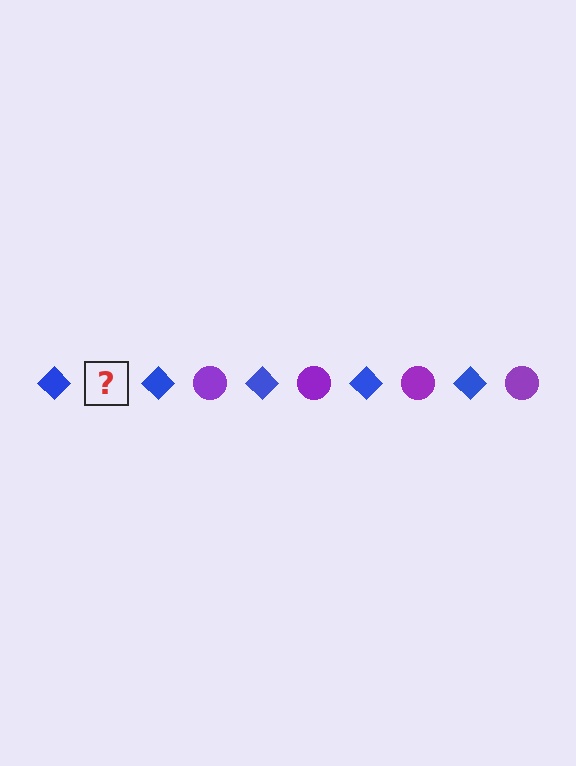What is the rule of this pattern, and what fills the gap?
The rule is that the pattern alternates between blue diamond and purple circle. The gap should be filled with a purple circle.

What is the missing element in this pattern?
The missing element is a purple circle.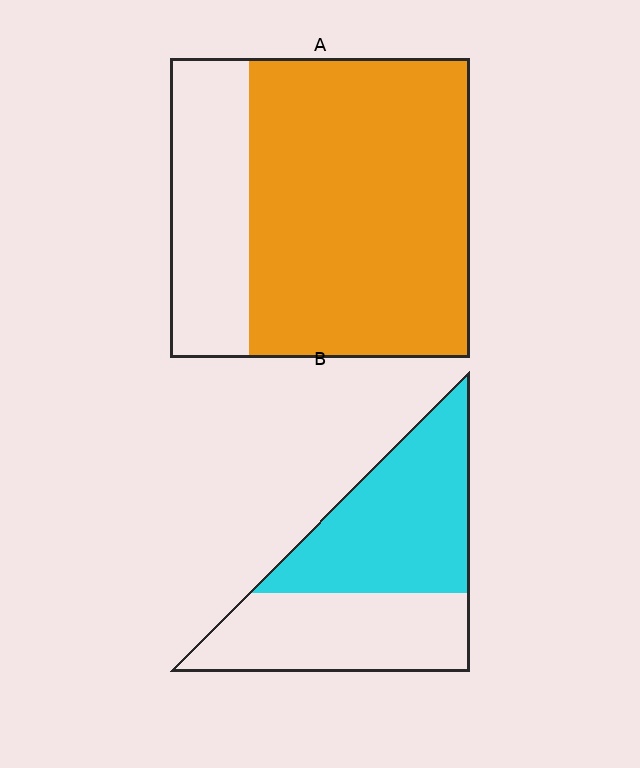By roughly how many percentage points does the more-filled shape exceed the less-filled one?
By roughly 20 percentage points (A over B).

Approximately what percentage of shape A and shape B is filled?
A is approximately 75% and B is approximately 55%.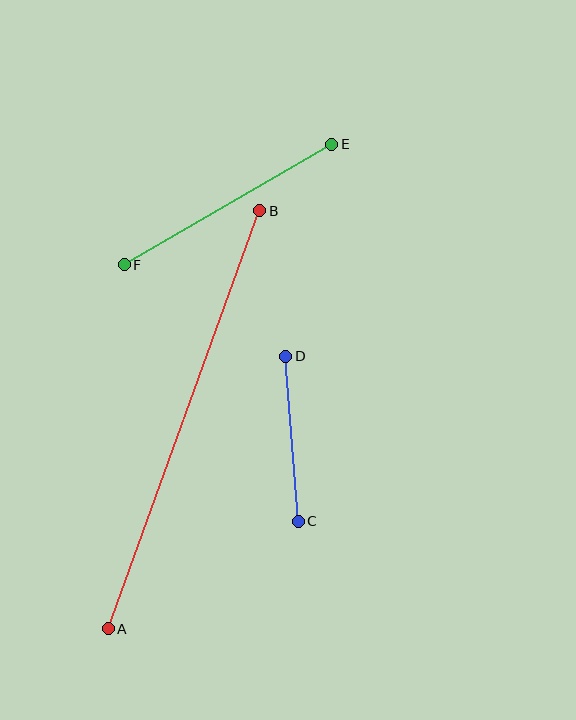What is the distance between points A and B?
The distance is approximately 445 pixels.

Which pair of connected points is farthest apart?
Points A and B are farthest apart.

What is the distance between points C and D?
The distance is approximately 166 pixels.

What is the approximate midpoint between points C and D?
The midpoint is at approximately (292, 439) pixels.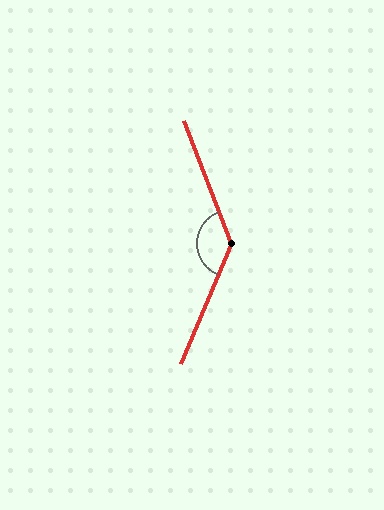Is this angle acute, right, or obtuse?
It is obtuse.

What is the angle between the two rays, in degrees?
Approximately 136 degrees.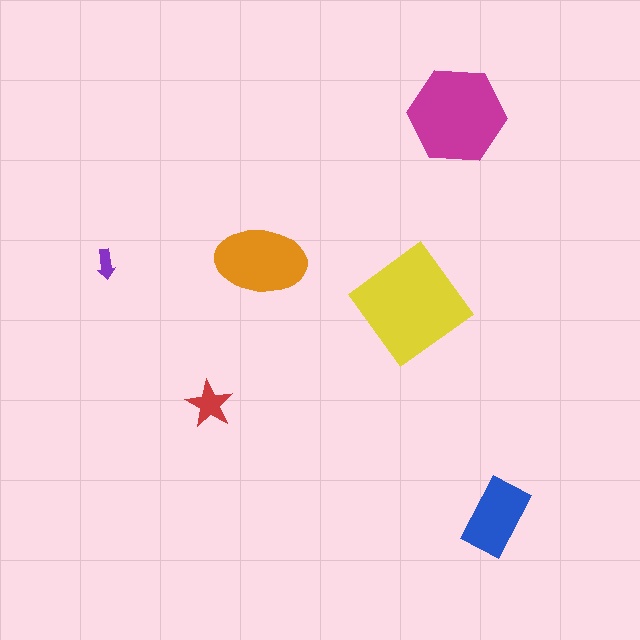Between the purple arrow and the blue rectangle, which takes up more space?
The blue rectangle.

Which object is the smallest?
The purple arrow.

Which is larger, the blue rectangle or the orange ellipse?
The orange ellipse.